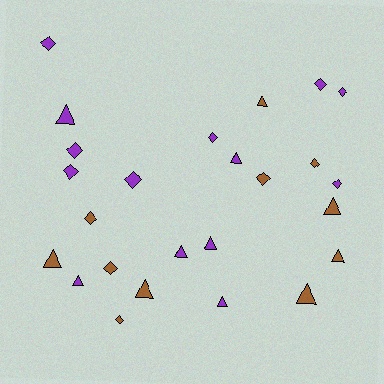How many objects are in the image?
There are 25 objects.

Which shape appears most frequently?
Diamond, with 13 objects.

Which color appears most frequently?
Purple, with 14 objects.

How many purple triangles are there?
There are 6 purple triangles.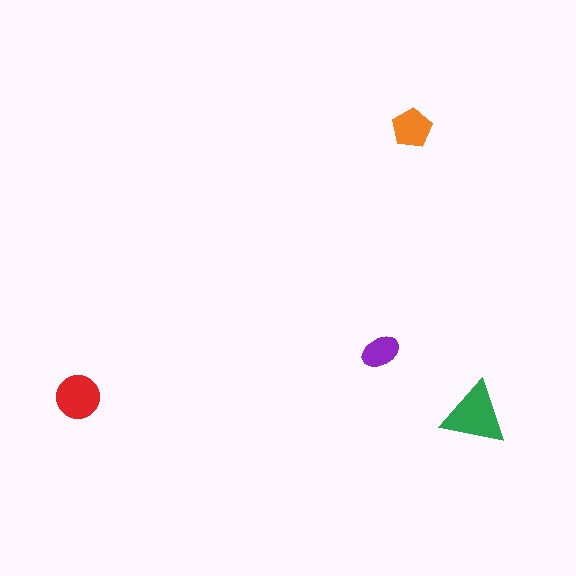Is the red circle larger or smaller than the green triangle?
Smaller.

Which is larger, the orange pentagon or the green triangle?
The green triangle.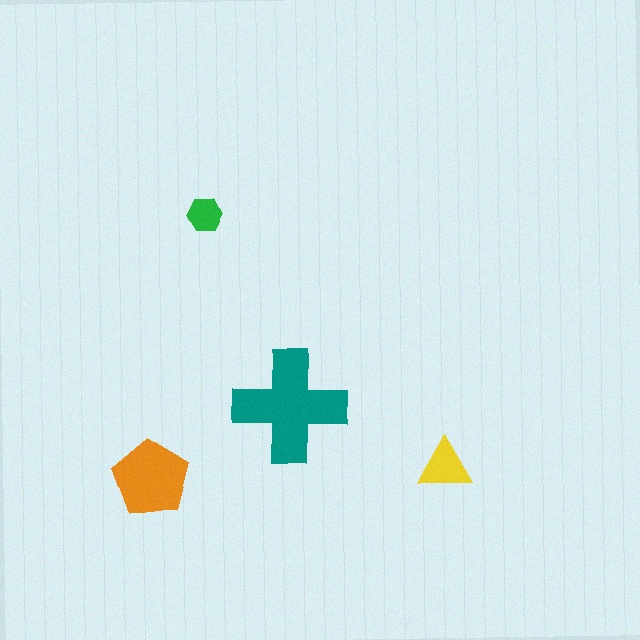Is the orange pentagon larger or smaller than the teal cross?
Smaller.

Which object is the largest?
The teal cross.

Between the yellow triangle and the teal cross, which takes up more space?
The teal cross.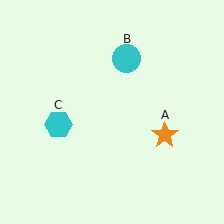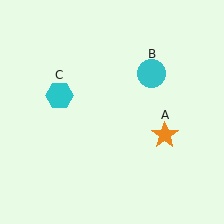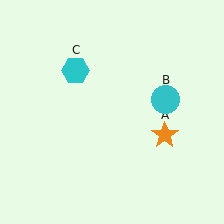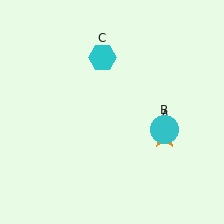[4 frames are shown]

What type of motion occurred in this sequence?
The cyan circle (object B), cyan hexagon (object C) rotated clockwise around the center of the scene.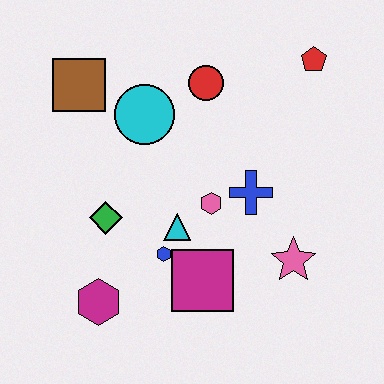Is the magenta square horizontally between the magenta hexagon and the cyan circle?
No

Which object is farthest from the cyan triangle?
The red pentagon is farthest from the cyan triangle.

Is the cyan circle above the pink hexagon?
Yes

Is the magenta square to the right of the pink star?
No